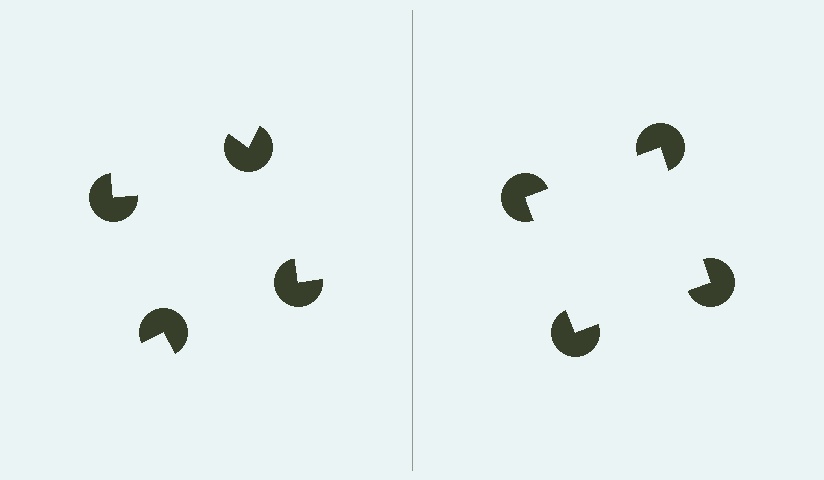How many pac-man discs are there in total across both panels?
8 — 4 on each side.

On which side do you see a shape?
An illusory square appears on the right side. On the left side the wedge cuts are rotated, so no coherent shape forms.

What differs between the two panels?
The pac-man discs are positioned identically on both sides; only the wedge orientations differ. On the right they align to a square; on the left they are misaligned.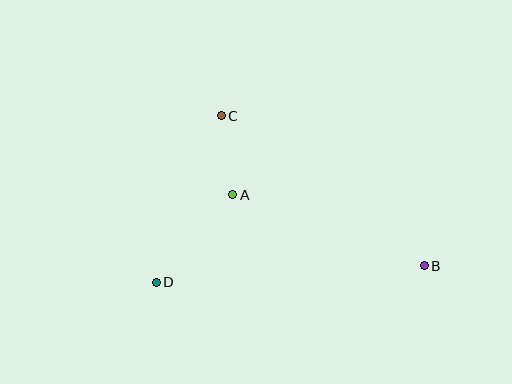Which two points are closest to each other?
Points A and C are closest to each other.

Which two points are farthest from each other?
Points B and D are farthest from each other.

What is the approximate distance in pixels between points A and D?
The distance between A and D is approximately 116 pixels.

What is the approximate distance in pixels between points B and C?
The distance between B and C is approximately 252 pixels.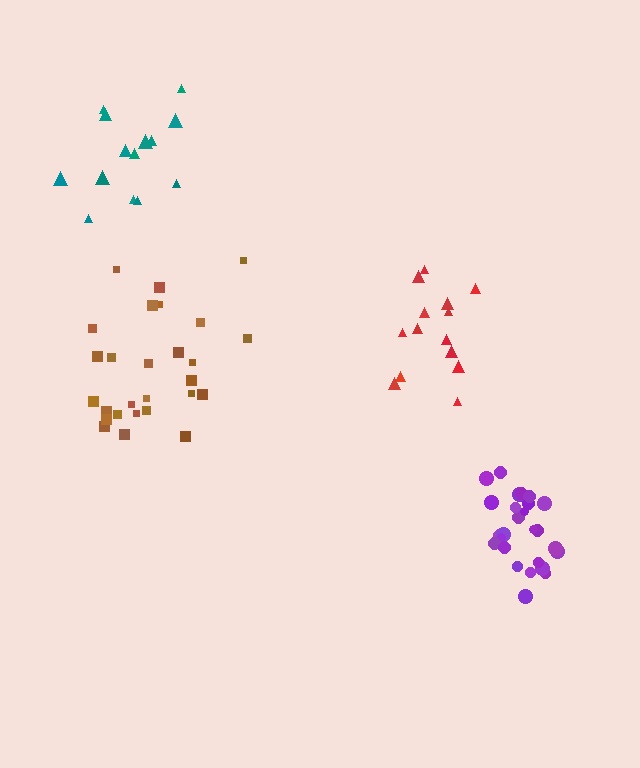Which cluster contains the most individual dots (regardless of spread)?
Brown (27).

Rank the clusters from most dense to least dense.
purple, red, teal, brown.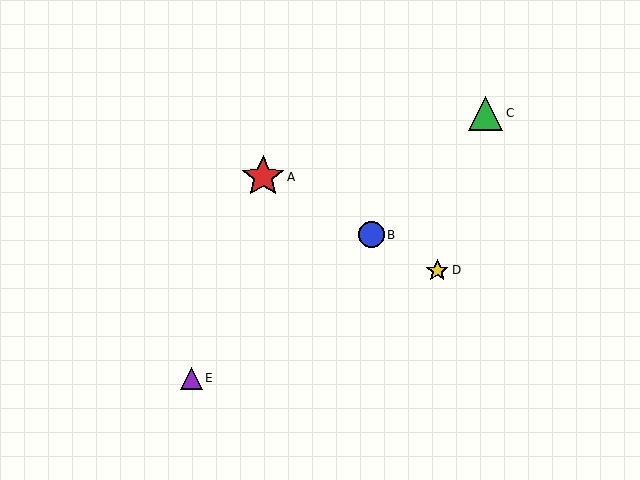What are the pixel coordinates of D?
Object D is at (437, 270).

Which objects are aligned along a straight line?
Objects A, B, D are aligned along a straight line.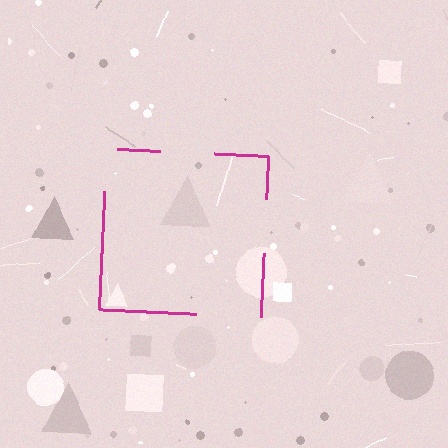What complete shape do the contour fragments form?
The contour fragments form a square.